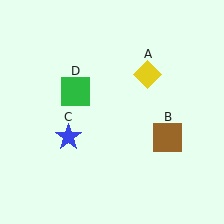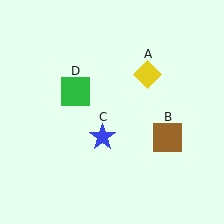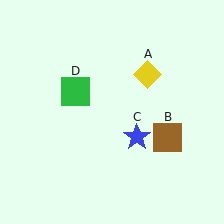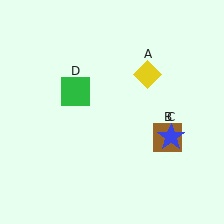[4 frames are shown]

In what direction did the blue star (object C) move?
The blue star (object C) moved right.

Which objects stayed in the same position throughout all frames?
Yellow diamond (object A) and brown square (object B) and green square (object D) remained stationary.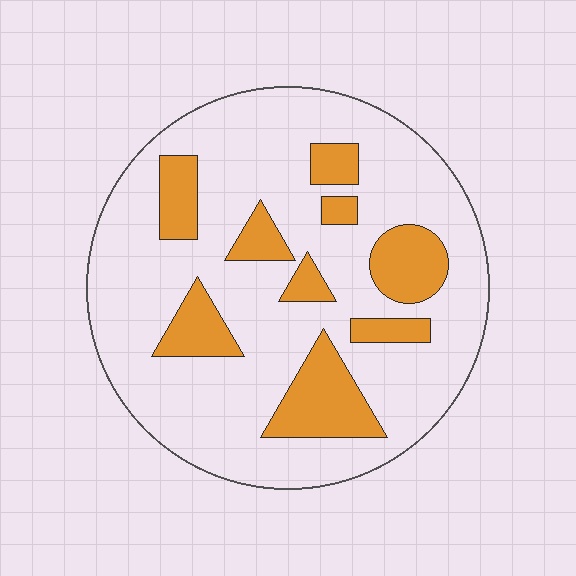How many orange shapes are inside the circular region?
9.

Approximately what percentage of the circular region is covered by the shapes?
Approximately 20%.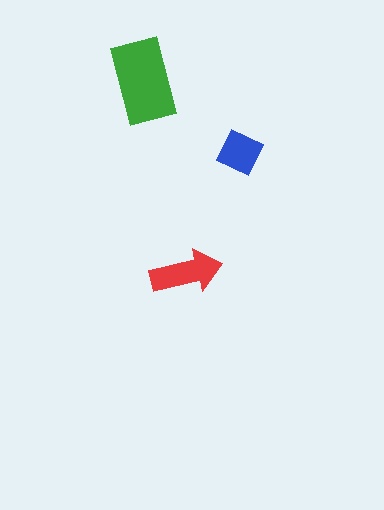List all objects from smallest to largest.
The blue diamond, the red arrow, the green rectangle.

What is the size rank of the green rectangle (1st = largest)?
1st.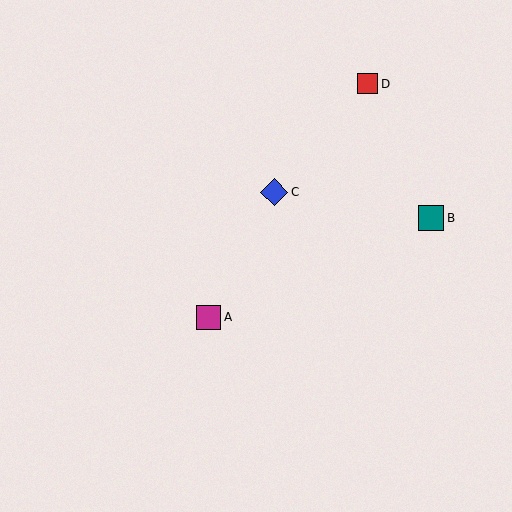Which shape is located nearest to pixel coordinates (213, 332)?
The magenta square (labeled A) at (209, 317) is nearest to that location.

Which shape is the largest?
The blue diamond (labeled C) is the largest.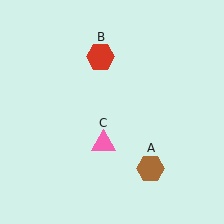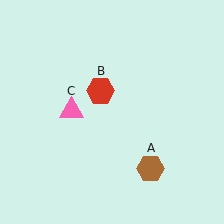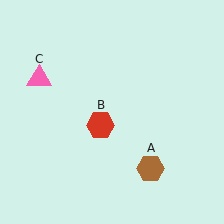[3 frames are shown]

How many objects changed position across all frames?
2 objects changed position: red hexagon (object B), pink triangle (object C).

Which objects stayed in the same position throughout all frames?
Brown hexagon (object A) remained stationary.